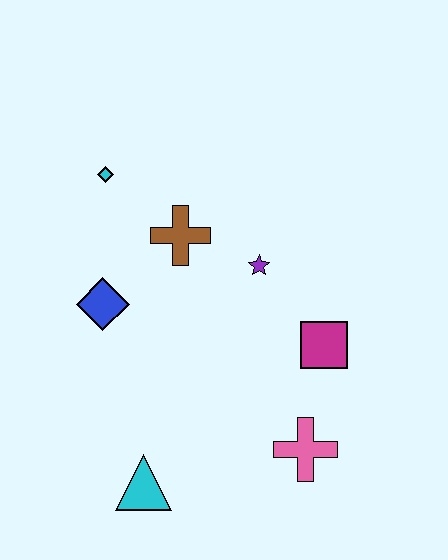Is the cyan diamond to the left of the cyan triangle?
Yes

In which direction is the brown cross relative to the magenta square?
The brown cross is to the left of the magenta square.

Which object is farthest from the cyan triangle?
The cyan diamond is farthest from the cyan triangle.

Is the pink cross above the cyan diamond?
No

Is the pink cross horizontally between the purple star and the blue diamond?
No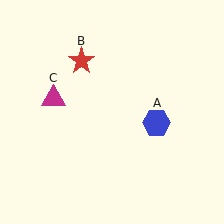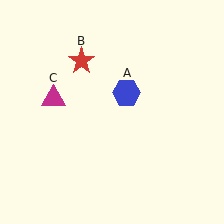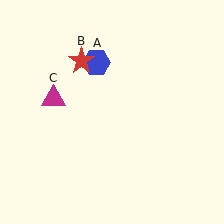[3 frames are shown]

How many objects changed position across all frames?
1 object changed position: blue hexagon (object A).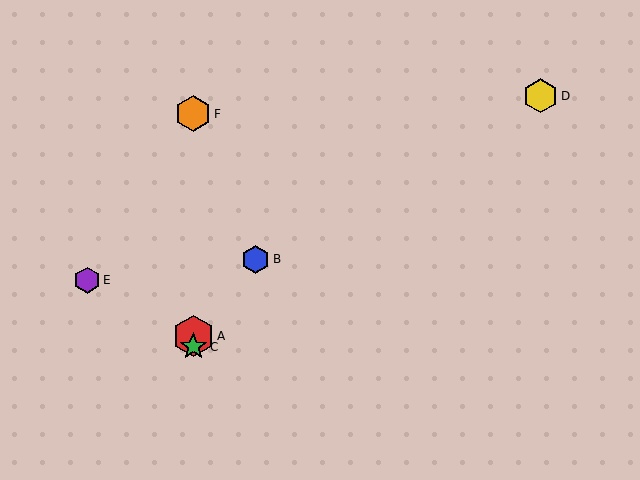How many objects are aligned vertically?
3 objects (A, C, F) are aligned vertically.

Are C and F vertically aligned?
Yes, both are at x≈193.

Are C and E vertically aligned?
No, C is at x≈193 and E is at x≈87.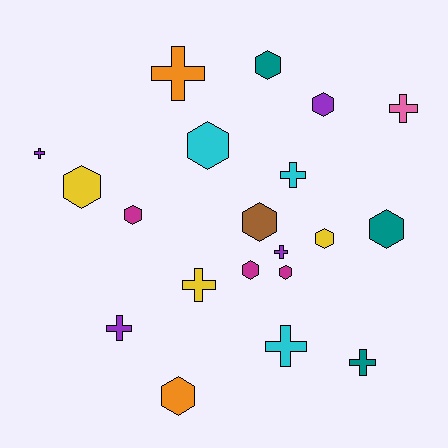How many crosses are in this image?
There are 9 crosses.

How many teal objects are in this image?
There are 3 teal objects.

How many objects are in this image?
There are 20 objects.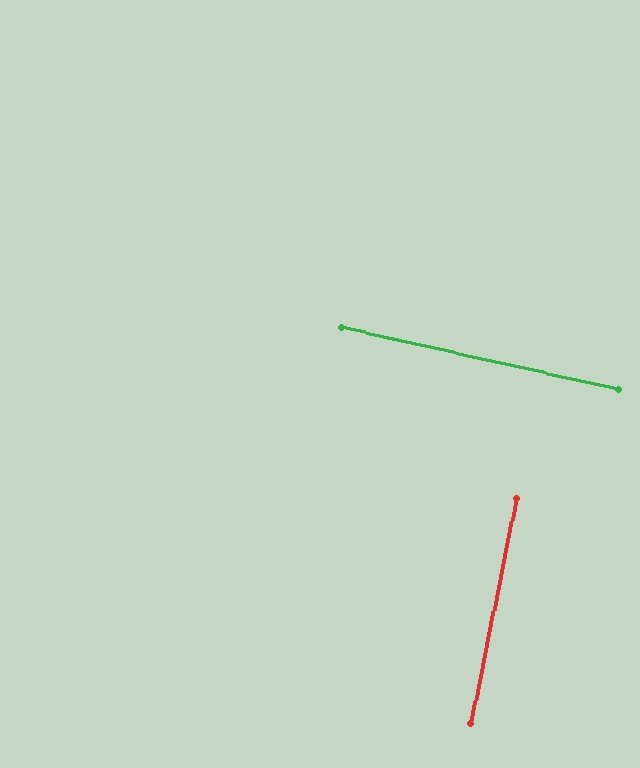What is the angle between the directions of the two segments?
Approximately 89 degrees.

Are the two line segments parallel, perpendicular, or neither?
Perpendicular — they meet at approximately 89°.